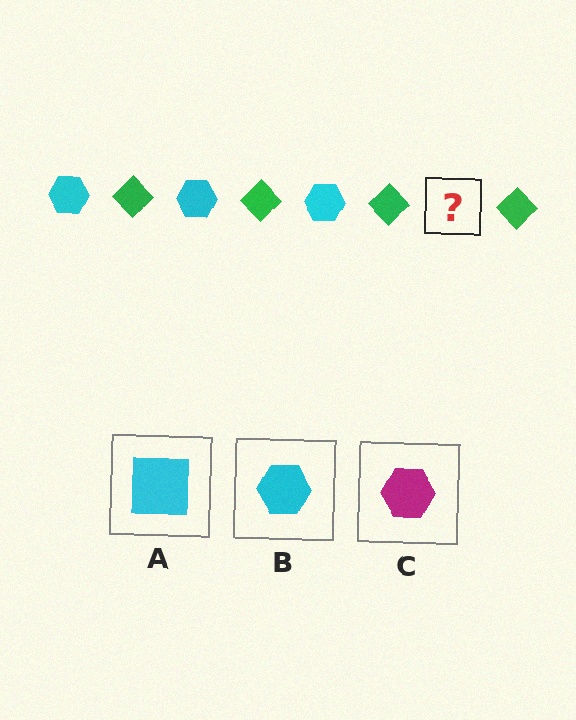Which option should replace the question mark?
Option B.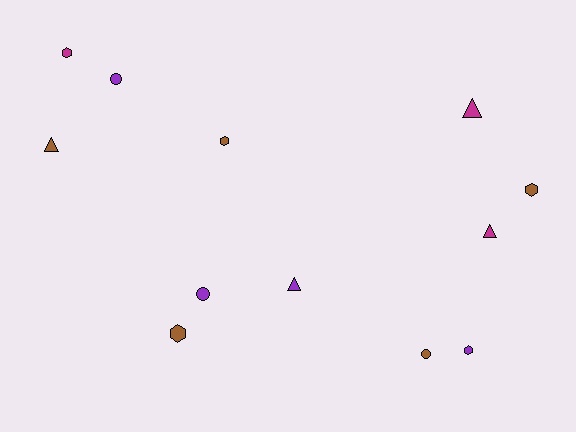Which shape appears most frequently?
Hexagon, with 5 objects.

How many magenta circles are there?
There are no magenta circles.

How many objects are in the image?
There are 12 objects.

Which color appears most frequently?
Brown, with 5 objects.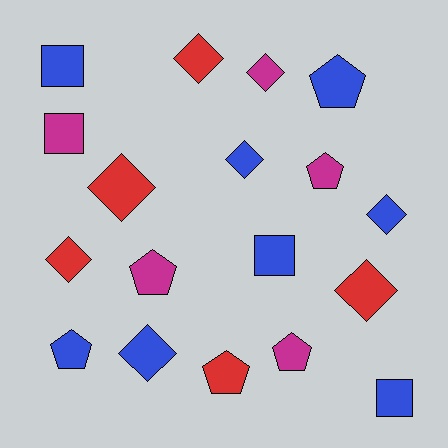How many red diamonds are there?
There are 4 red diamonds.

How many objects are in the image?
There are 18 objects.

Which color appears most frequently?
Blue, with 8 objects.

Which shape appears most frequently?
Diamond, with 8 objects.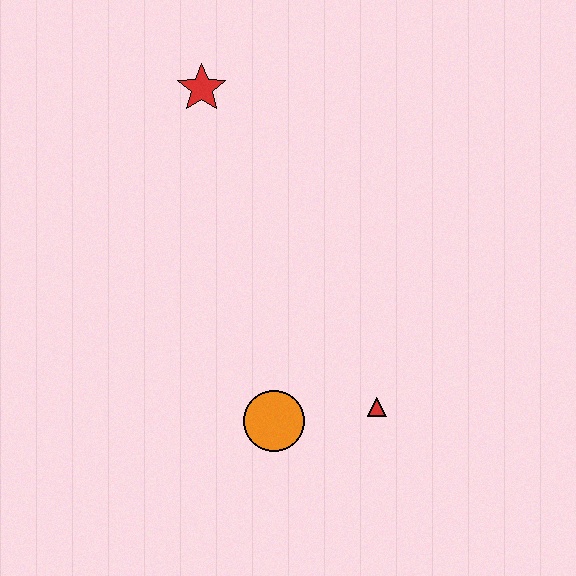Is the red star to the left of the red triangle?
Yes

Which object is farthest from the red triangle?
The red star is farthest from the red triangle.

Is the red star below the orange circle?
No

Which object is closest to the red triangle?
The orange circle is closest to the red triangle.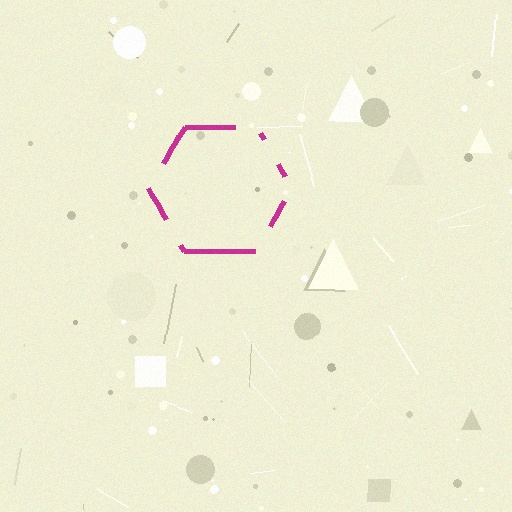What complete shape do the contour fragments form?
The contour fragments form a hexagon.